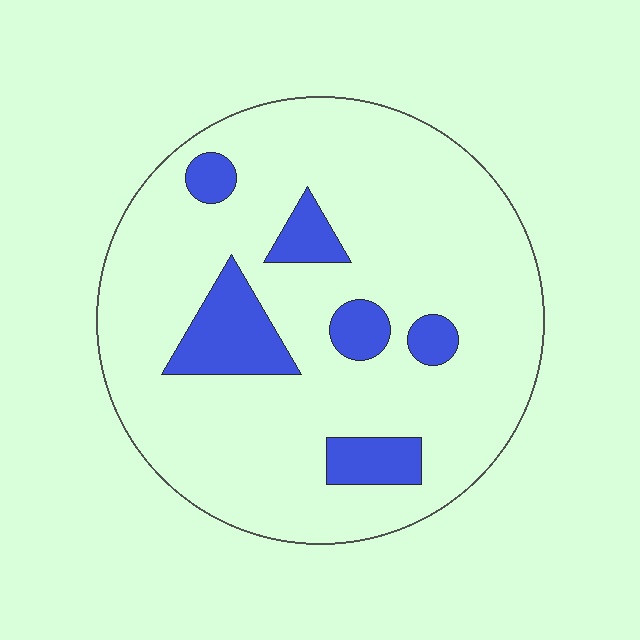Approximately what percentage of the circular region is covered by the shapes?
Approximately 15%.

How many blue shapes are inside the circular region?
6.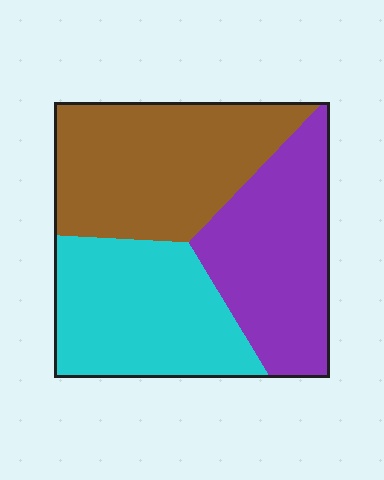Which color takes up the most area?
Brown, at roughly 35%.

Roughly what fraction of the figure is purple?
Purple covers about 30% of the figure.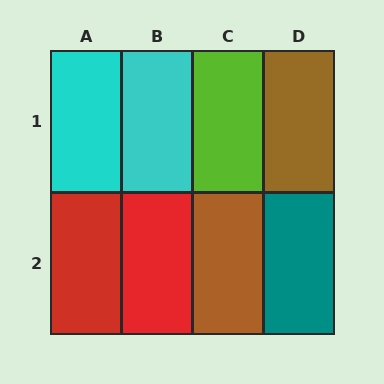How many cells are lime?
1 cell is lime.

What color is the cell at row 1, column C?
Lime.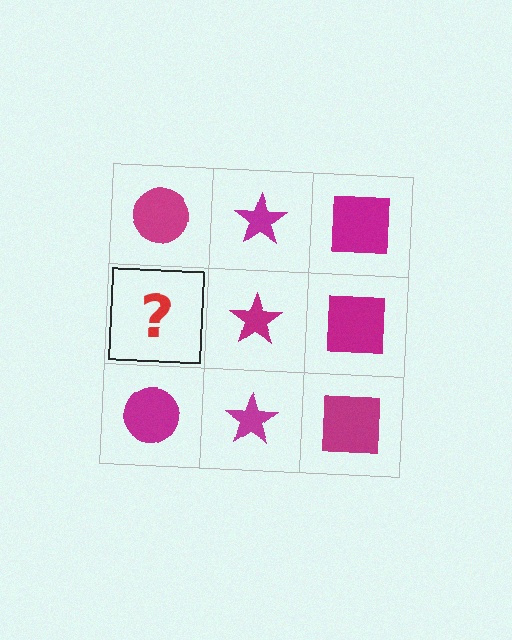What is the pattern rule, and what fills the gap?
The rule is that each column has a consistent shape. The gap should be filled with a magenta circle.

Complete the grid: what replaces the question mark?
The question mark should be replaced with a magenta circle.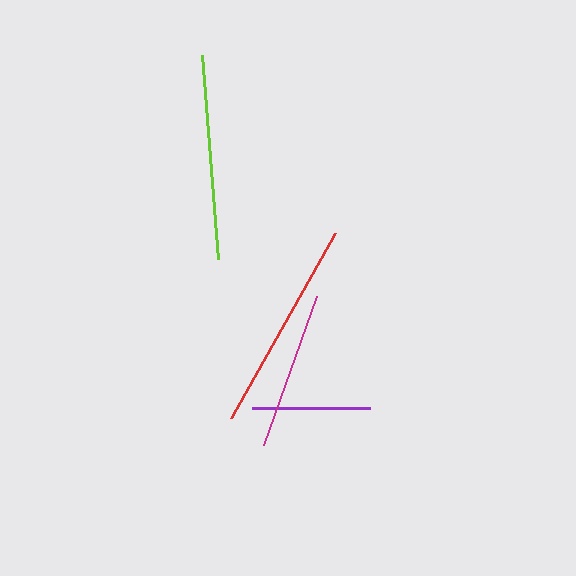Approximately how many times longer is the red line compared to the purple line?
The red line is approximately 1.8 times the length of the purple line.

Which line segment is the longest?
The red line is the longest at approximately 213 pixels.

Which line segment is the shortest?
The purple line is the shortest at approximately 118 pixels.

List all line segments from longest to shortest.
From longest to shortest: red, lime, magenta, purple.